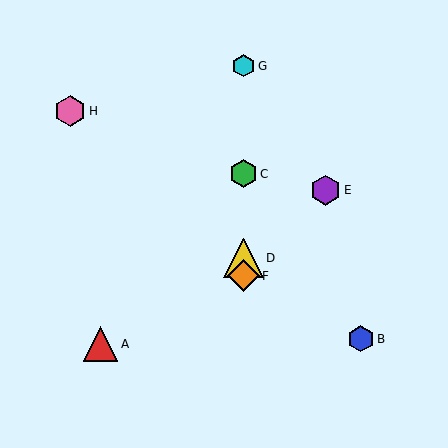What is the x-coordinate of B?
Object B is at x≈361.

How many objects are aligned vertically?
4 objects (C, D, F, G) are aligned vertically.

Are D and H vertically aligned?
No, D is at x≈243 and H is at x≈70.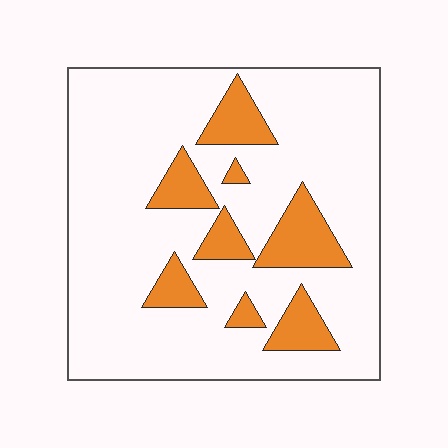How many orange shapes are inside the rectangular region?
8.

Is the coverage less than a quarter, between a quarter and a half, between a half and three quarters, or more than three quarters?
Less than a quarter.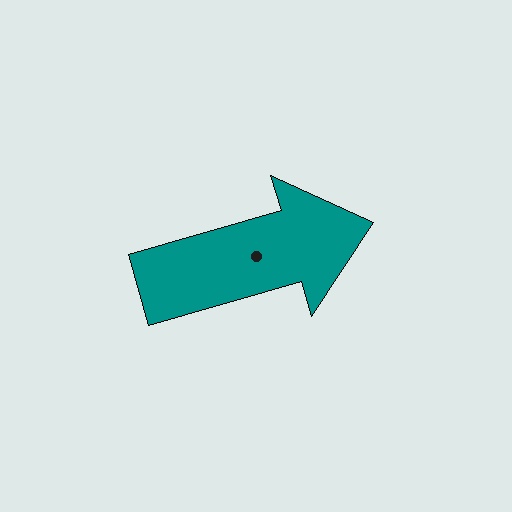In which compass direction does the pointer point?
East.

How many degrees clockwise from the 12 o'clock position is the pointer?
Approximately 74 degrees.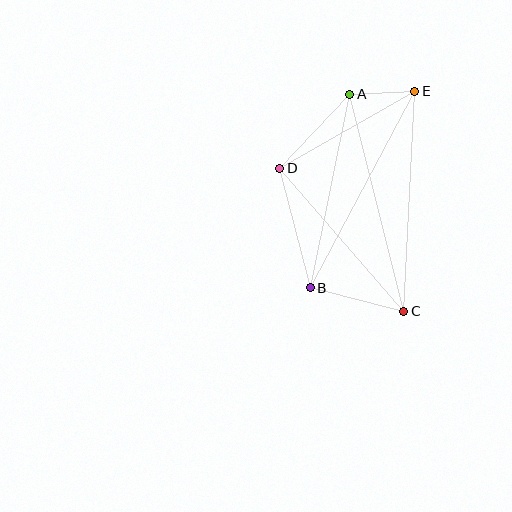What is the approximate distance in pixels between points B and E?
The distance between B and E is approximately 222 pixels.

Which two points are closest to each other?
Points A and E are closest to each other.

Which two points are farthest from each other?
Points A and C are farthest from each other.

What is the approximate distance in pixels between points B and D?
The distance between B and D is approximately 123 pixels.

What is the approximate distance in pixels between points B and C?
The distance between B and C is approximately 96 pixels.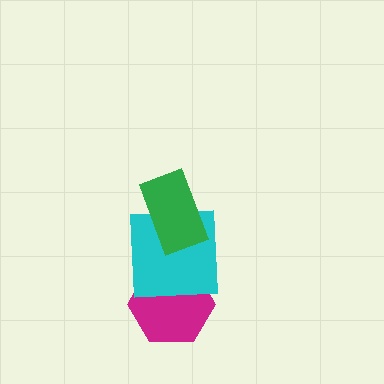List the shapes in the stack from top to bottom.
From top to bottom: the green rectangle, the cyan square, the magenta hexagon.